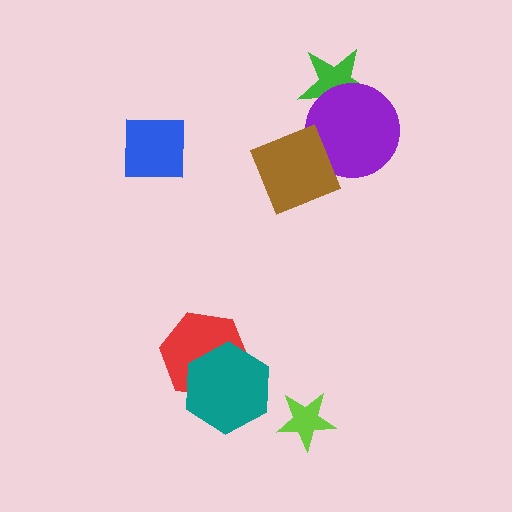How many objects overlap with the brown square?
1 object overlaps with the brown square.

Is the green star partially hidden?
Yes, it is partially covered by another shape.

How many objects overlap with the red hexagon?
1 object overlaps with the red hexagon.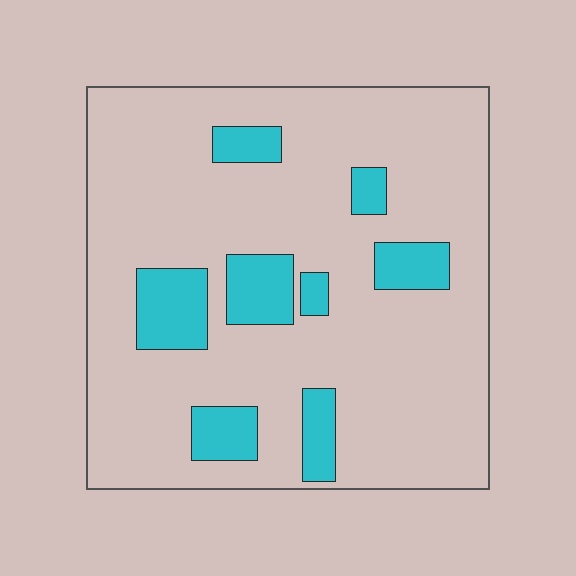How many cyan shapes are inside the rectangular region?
8.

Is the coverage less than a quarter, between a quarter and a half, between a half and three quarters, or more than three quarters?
Less than a quarter.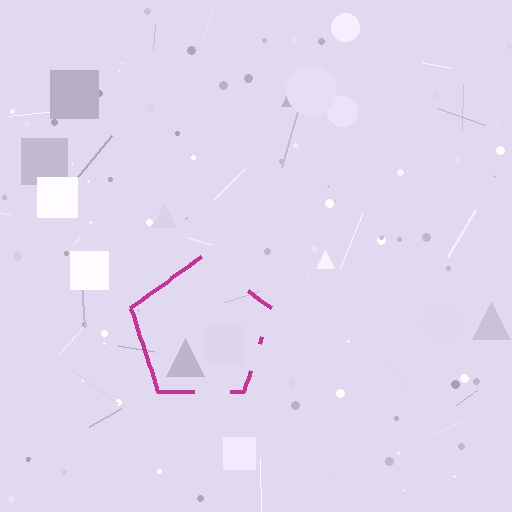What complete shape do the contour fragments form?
The contour fragments form a pentagon.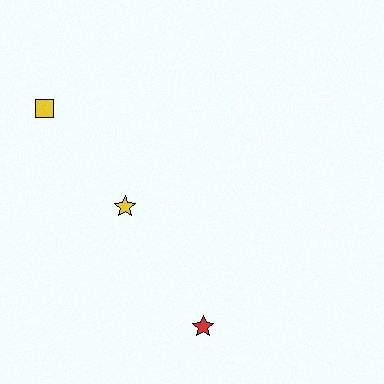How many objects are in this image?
There are 3 objects.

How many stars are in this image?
There are 2 stars.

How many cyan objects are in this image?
There are no cyan objects.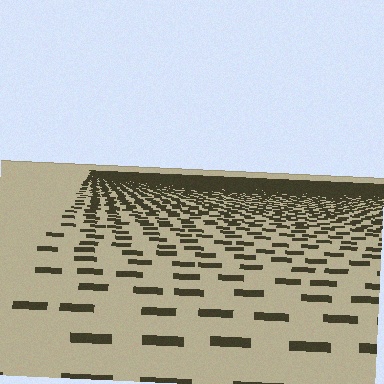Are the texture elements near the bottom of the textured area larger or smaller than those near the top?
Larger. Near the bottom, elements are closer to the viewer and appear at a bigger on-screen size.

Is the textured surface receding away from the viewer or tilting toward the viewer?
The surface is receding away from the viewer. Texture elements get smaller and denser toward the top.